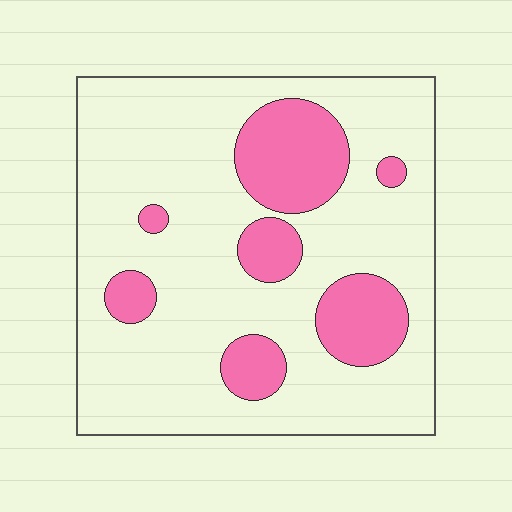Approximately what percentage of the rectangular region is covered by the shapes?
Approximately 20%.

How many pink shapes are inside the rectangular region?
7.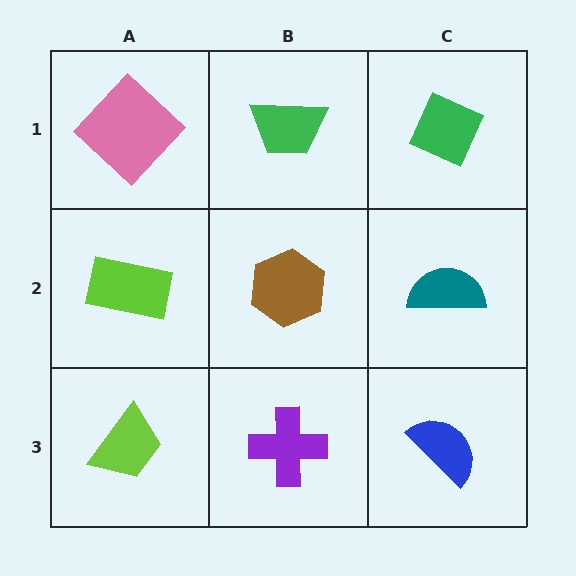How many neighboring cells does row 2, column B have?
4.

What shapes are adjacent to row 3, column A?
A lime rectangle (row 2, column A), a purple cross (row 3, column B).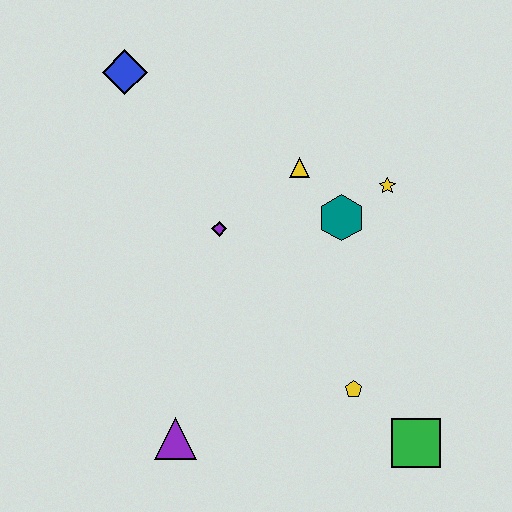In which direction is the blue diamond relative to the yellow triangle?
The blue diamond is to the left of the yellow triangle.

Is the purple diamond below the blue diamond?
Yes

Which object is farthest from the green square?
The blue diamond is farthest from the green square.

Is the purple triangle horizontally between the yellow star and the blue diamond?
Yes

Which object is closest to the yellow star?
The teal hexagon is closest to the yellow star.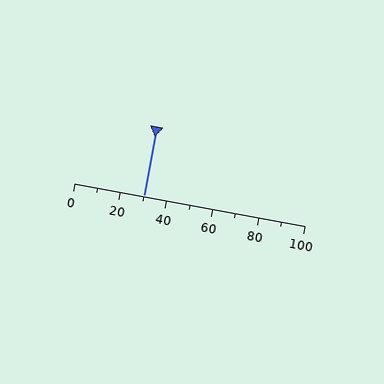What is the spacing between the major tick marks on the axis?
The major ticks are spaced 20 apart.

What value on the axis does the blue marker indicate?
The marker indicates approximately 30.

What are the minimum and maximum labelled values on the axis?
The axis runs from 0 to 100.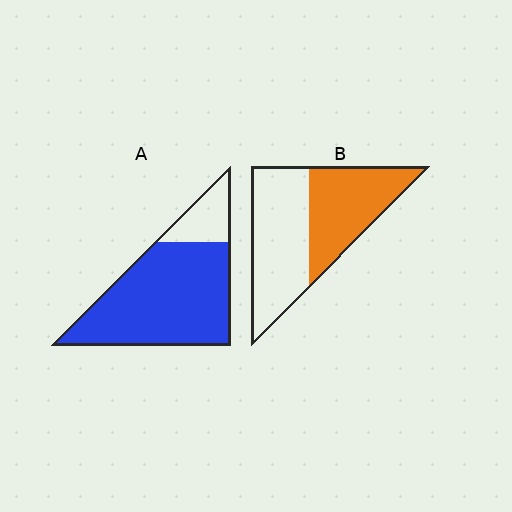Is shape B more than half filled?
No.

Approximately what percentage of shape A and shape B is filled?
A is approximately 80% and B is approximately 45%.